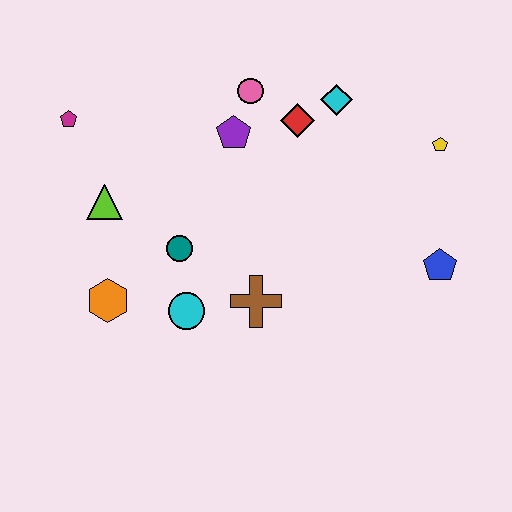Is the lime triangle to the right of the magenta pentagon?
Yes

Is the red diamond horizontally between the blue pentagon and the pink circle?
Yes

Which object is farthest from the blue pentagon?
The magenta pentagon is farthest from the blue pentagon.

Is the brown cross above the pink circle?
No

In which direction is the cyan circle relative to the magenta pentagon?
The cyan circle is below the magenta pentagon.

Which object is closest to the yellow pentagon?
The cyan diamond is closest to the yellow pentagon.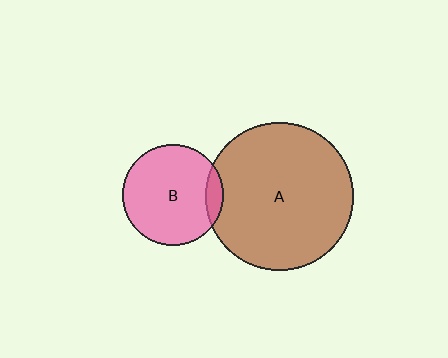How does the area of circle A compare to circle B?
Approximately 2.1 times.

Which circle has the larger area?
Circle A (brown).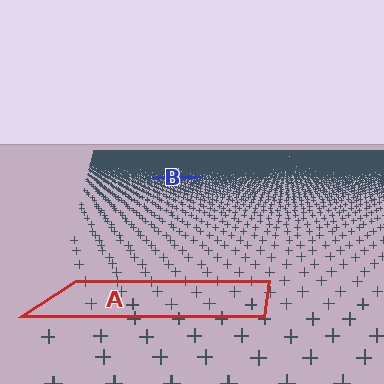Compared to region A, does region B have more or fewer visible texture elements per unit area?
Region B has more texture elements per unit area — they are packed more densely because it is farther away.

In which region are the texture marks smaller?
The texture marks are smaller in region B, because it is farther away.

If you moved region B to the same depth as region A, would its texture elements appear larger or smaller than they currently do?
They would appear larger. At a closer depth, the same texture elements are projected at a bigger on-screen size.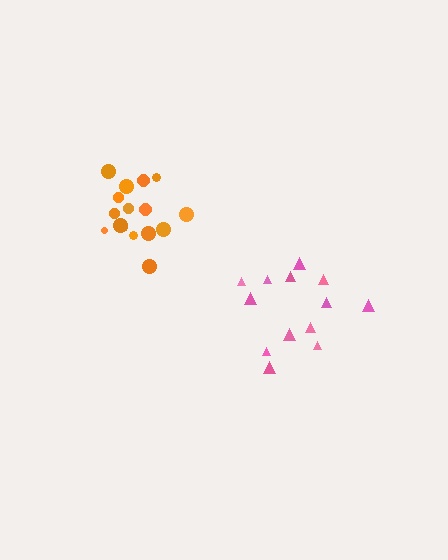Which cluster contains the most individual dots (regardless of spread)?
Orange (16).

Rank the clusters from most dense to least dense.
orange, pink.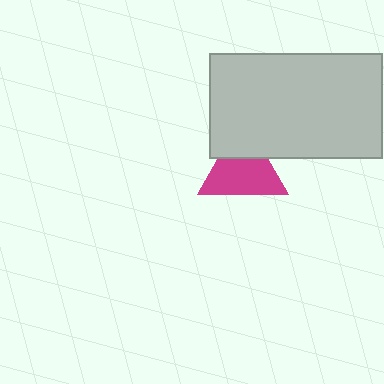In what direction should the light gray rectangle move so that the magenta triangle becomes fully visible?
The light gray rectangle should move up. That is the shortest direction to clear the overlap and leave the magenta triangle fully visible.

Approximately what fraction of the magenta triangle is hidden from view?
Roughly 31% of the magenta triangle is hidden behind the light gray rectangle.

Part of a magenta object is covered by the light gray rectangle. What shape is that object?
It is a triangle.